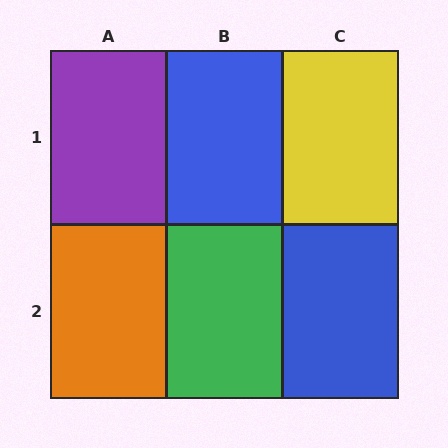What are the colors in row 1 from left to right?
Purple, blue, yellow.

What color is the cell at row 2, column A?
Orange.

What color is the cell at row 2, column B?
Green.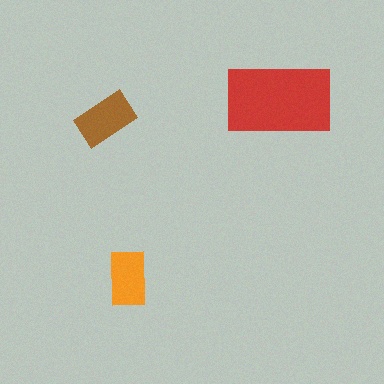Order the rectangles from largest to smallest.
the red one, the brown one, the orange one.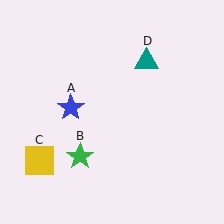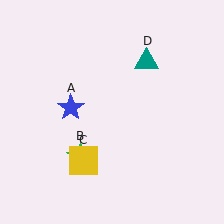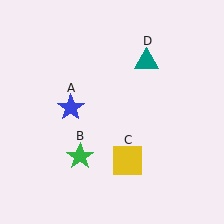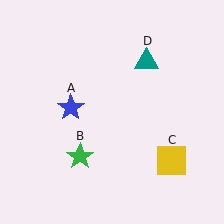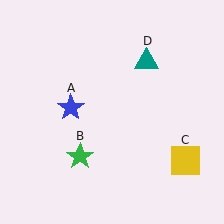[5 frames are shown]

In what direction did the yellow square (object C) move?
The yellow square (object C) moved right.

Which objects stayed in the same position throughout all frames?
Blue star (object A) and green star (object B) and teal triangle (object D) remained stationary.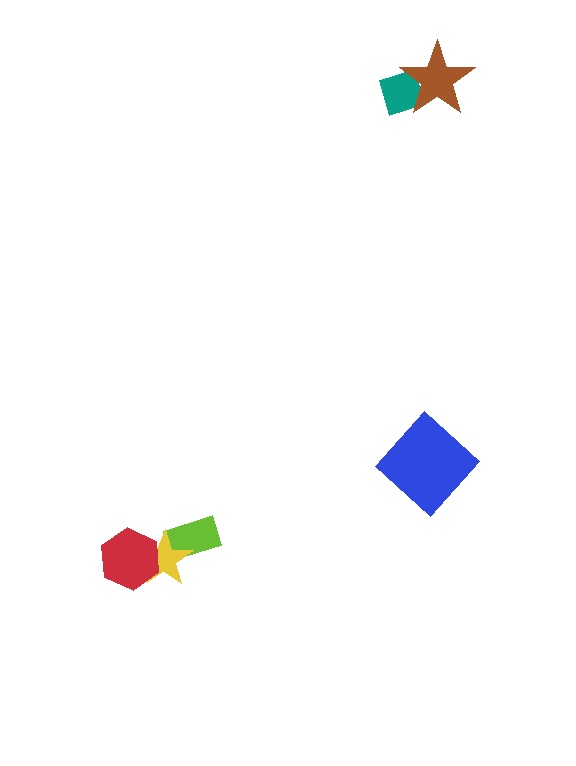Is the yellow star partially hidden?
Yes, it is partially covered by another shape.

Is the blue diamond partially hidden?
No, no other shape covers it.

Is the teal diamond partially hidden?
Yes, it is partially covered by another shape.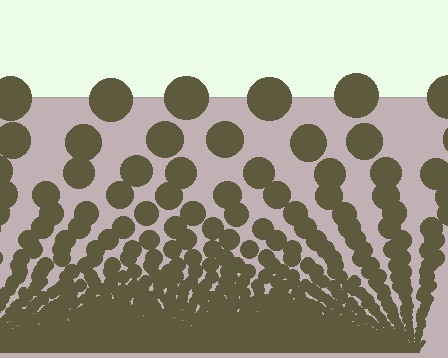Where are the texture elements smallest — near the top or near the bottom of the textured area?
Near the bottom.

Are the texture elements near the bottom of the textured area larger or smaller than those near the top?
Smaller. The gradient is inverted — elements near the bottom are smaller and denser.